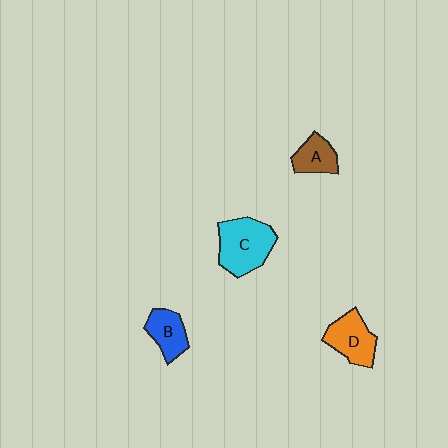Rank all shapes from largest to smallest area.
From largest to smallest: C (cyan), D (orange), B (blue), A (brown).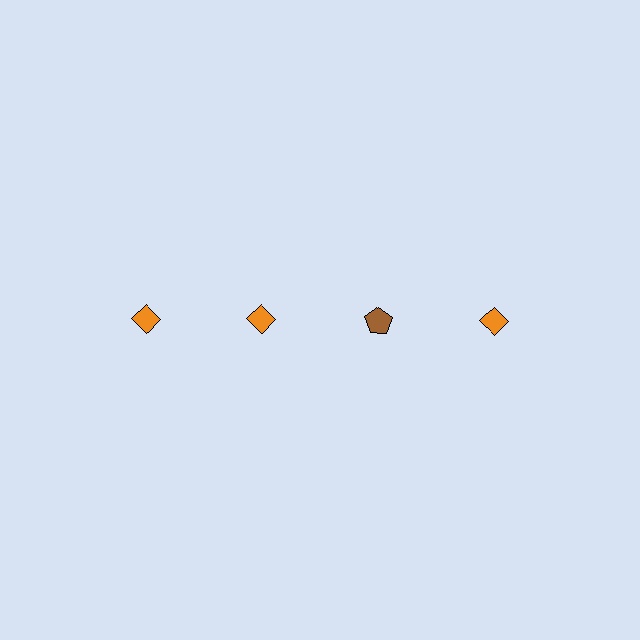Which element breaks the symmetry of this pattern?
The brown pentagon in the top row, center column breaks the symmetry. All other shapes are orange diamonds.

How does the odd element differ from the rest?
It differs in both color (brown instead of orange) and shape (pentagon instead of diamond).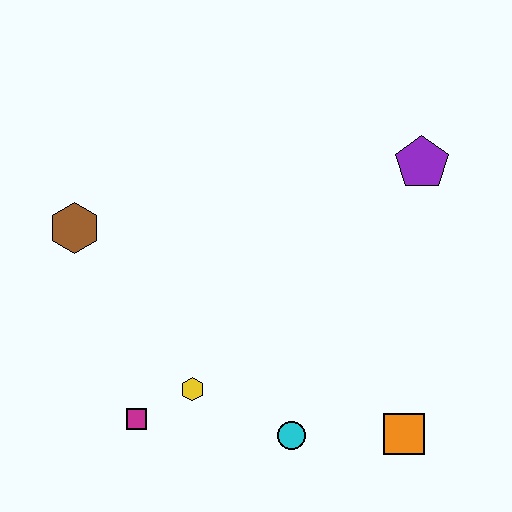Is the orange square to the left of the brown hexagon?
No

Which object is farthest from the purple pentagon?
The magenta square is farthest from the purple pentagon.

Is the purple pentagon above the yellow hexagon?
Yes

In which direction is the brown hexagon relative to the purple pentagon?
The brown hexagon is to the left of the purple pentagon.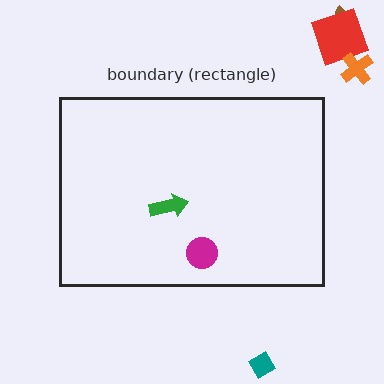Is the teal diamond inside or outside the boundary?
Outside.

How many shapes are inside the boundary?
2 inside, 4 outside.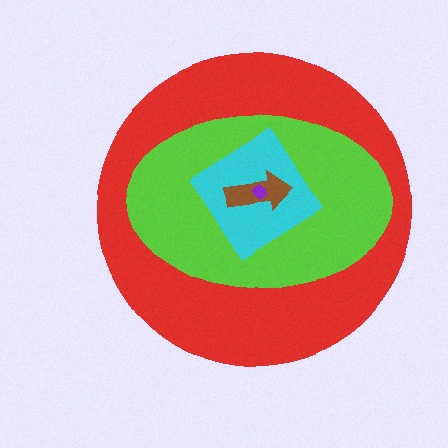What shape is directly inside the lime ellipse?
The cyan diamond.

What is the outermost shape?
The red circle.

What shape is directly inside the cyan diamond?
The brown arrow.